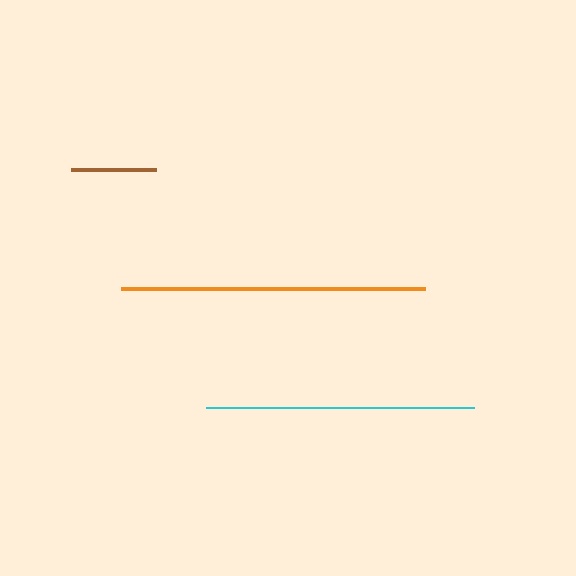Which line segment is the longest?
The orange line is the longest at approximately 304 pixels.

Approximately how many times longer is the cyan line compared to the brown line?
The cyan line is approximately 3.1 times the length of the brown line.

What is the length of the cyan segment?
The cyan segment is approximately 268 pixels long.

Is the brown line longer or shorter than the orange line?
The orange line is longer than the brown line.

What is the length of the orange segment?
The orange segment is approximately 304 pixels long.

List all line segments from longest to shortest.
From longest to shortest: orange, cyan, brown.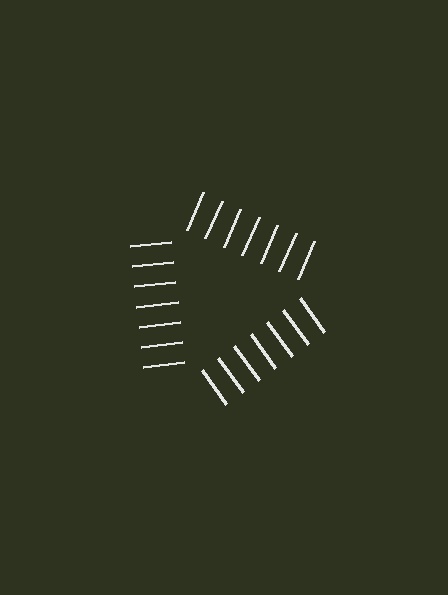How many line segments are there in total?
21 — 7 along each of the 3 edges.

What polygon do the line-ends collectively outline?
An illusory triangle — the line segments terminate on its edges but no continuous stroke is drawn.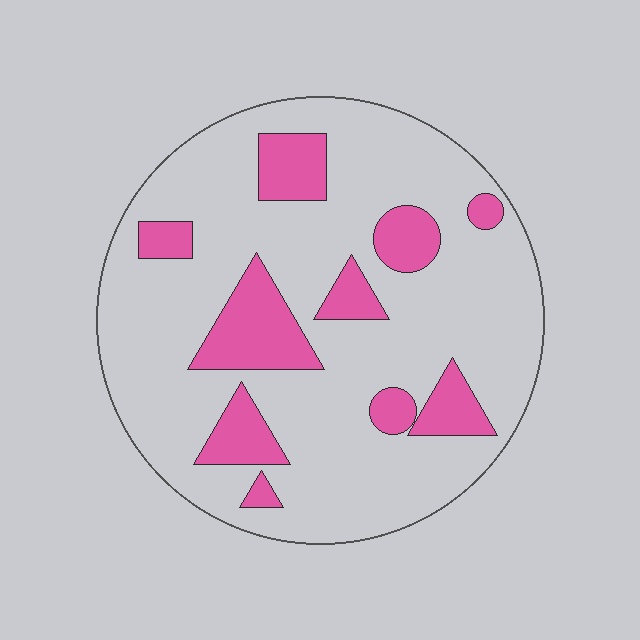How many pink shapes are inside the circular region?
10.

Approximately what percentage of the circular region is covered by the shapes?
Approximately 20%.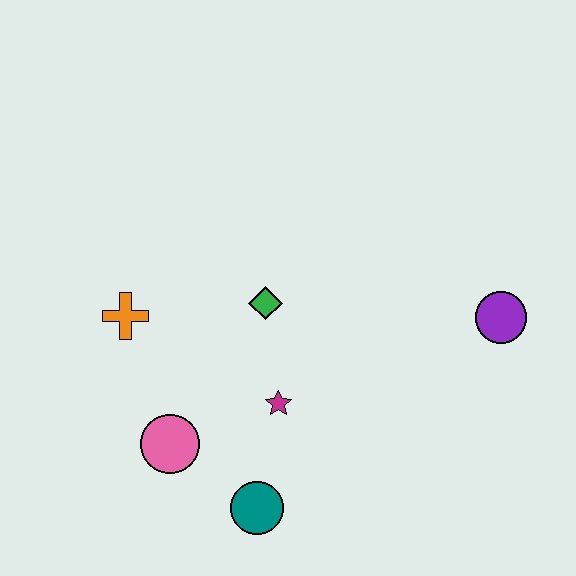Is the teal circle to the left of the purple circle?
Yes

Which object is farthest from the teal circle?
The purple circle is farthest from the teal circle.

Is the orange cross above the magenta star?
Yes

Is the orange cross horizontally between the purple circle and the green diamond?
No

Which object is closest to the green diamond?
The magenta star is closest to the green diamond.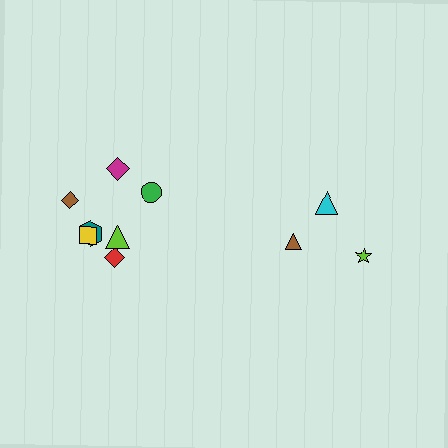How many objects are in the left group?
There are 7 objects.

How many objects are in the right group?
There are 3 objects.